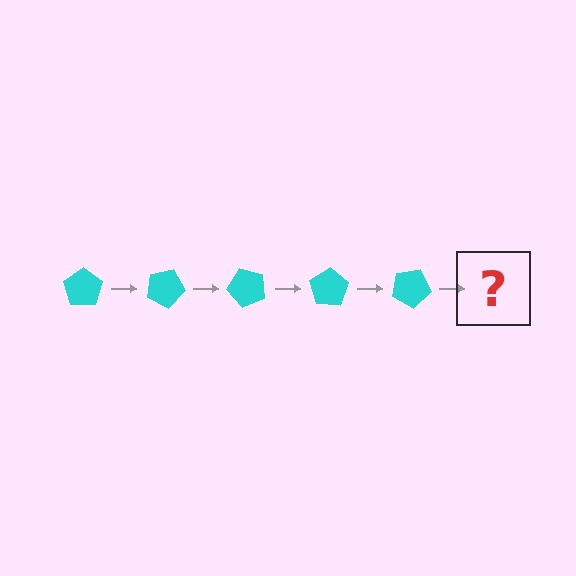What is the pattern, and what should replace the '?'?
The pattern is that the pentagon rotates 25 degrees each step. The '?' should be a cyan pentagon rotated 125 degrees.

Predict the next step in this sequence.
The next step is a cyan pentagon rotated 125 degrees.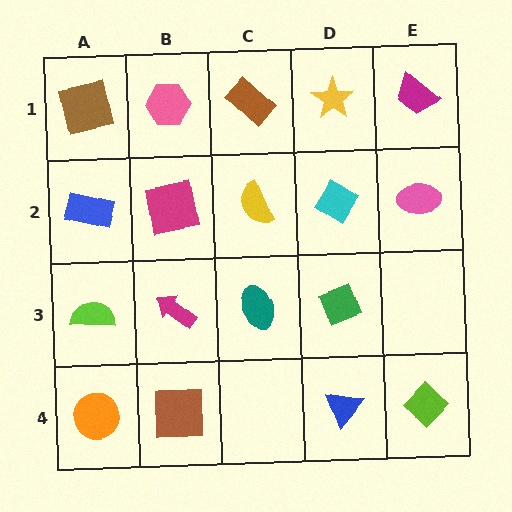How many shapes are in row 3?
4 shapes.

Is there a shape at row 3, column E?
No, that cell is empty.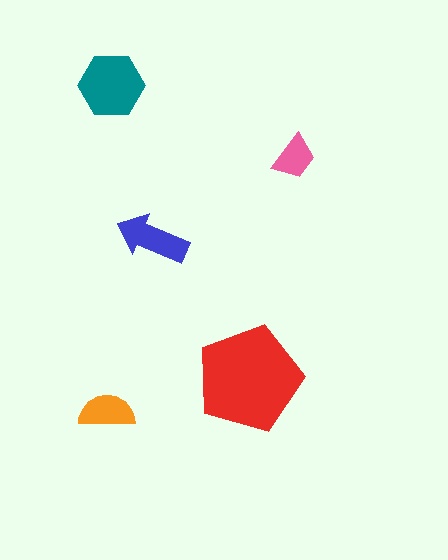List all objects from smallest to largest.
The pink trapezoid, the orange semicircle, the blue arrow, the teal hexagon, the red pentagon.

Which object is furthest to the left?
The orange semicircle is leftmost.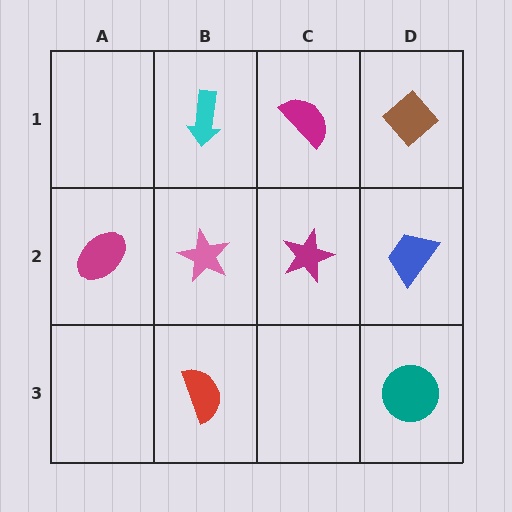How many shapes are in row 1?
3 shapes.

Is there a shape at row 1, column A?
No, that cell is empty.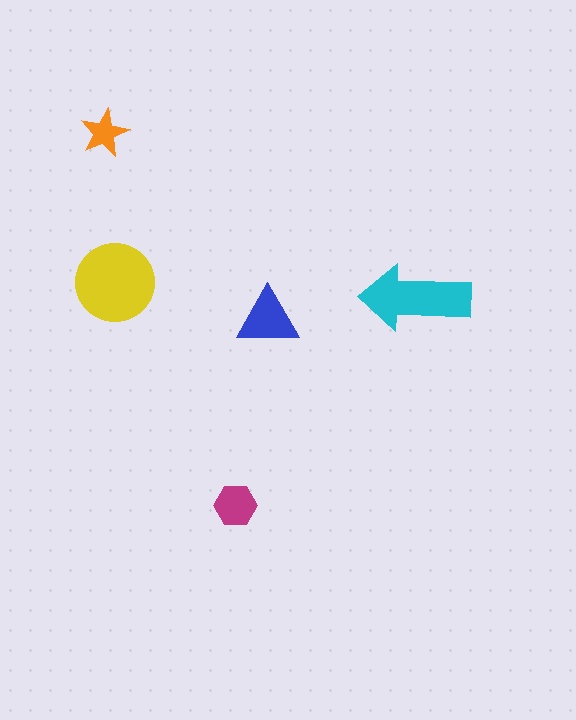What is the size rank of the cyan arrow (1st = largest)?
2nd.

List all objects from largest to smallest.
The yellow circle, the cyan arrow, the blue triangle, the magenta hexagon, the orange star.